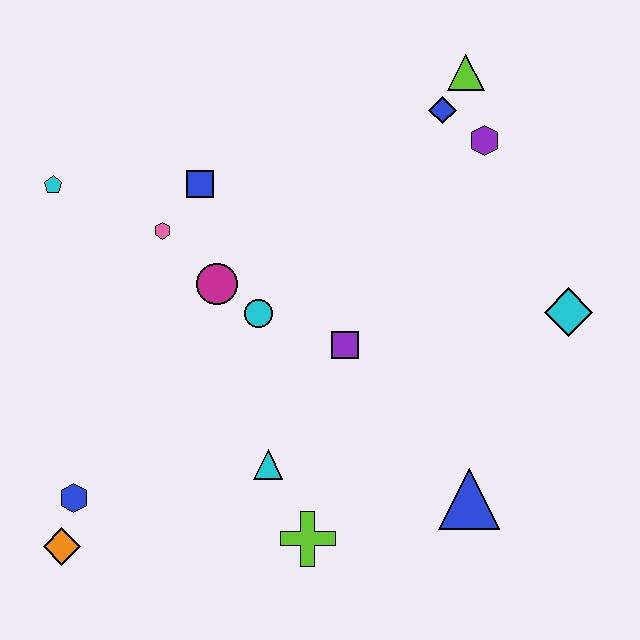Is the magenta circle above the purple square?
Yes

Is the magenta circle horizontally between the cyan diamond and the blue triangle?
No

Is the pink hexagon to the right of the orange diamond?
Yes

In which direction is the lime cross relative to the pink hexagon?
The lime cross is below the pink hexagon.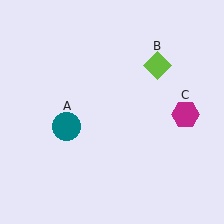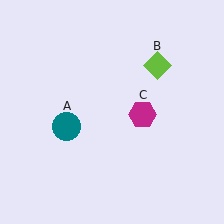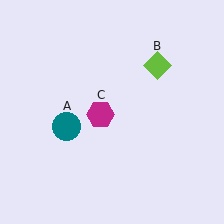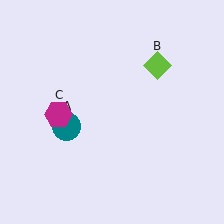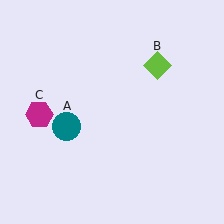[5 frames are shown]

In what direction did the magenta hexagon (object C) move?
The magenta hexagon (object C) moved left.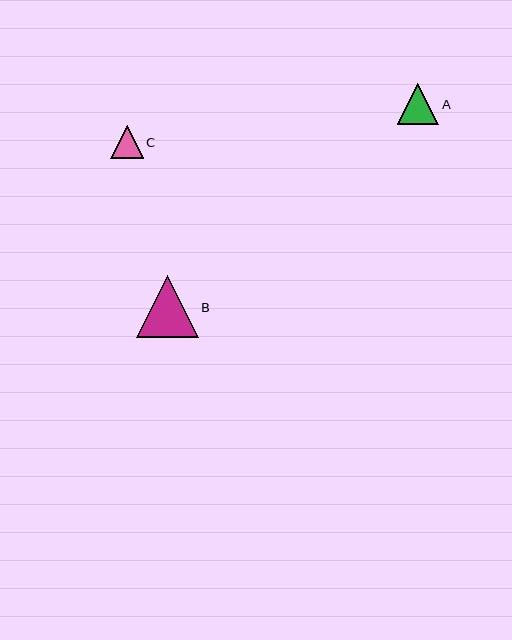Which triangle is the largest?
Triangle B is the largest with a size of approximately 62 pixels.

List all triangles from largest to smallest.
From largest to smallest: B, A, C.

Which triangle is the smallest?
Triangle C is the smallest with a size of approximately 33 pixels.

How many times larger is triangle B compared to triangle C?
Triangle B is approximately 1.9 times the size of triangle C.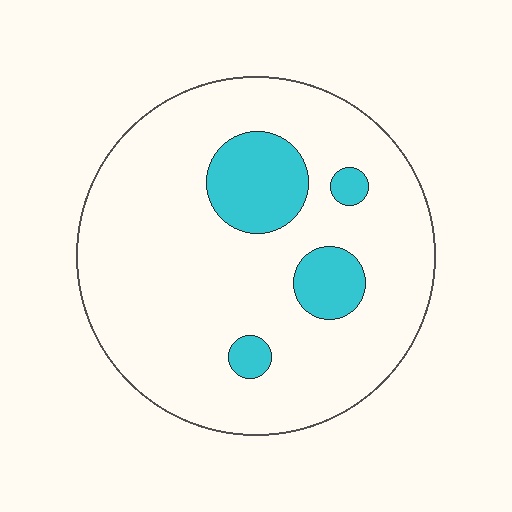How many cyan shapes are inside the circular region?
4.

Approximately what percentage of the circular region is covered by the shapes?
Approximately 15%.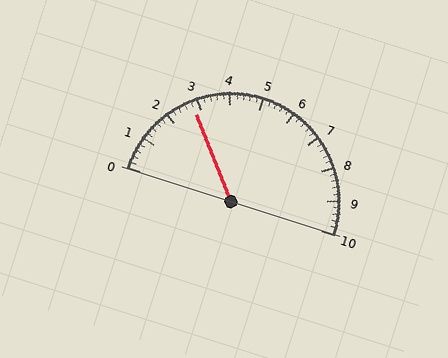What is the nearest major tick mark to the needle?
The nearest major tick mark is 3.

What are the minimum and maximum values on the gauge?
The gauge ranges from 0 to 10.